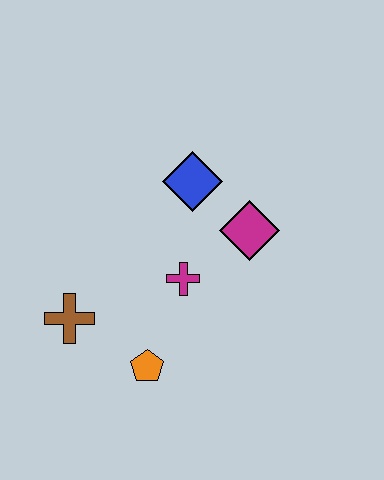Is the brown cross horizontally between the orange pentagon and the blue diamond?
No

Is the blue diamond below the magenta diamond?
No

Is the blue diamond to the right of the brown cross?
Yes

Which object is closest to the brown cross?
The orange pentagon is closest to the brown cross.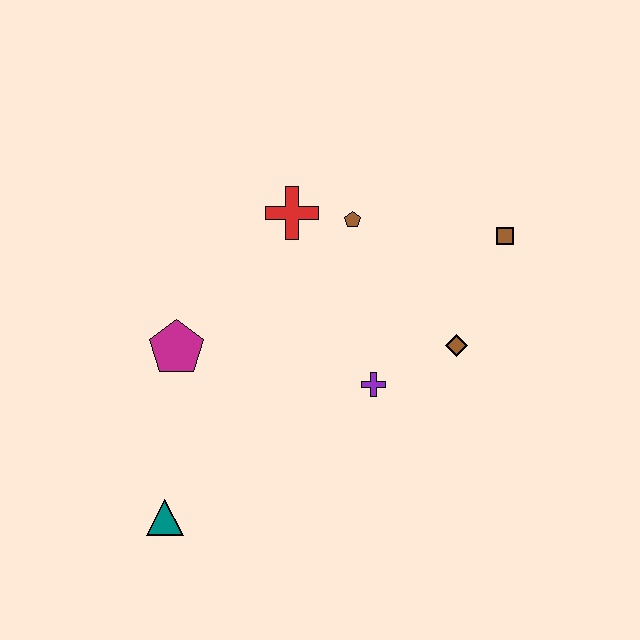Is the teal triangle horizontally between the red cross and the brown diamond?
No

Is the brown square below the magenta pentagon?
No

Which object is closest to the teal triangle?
The magenta pentagon is closest to the teal triangle.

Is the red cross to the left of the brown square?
Yes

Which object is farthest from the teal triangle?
The brown square is farthest from the teal triangle.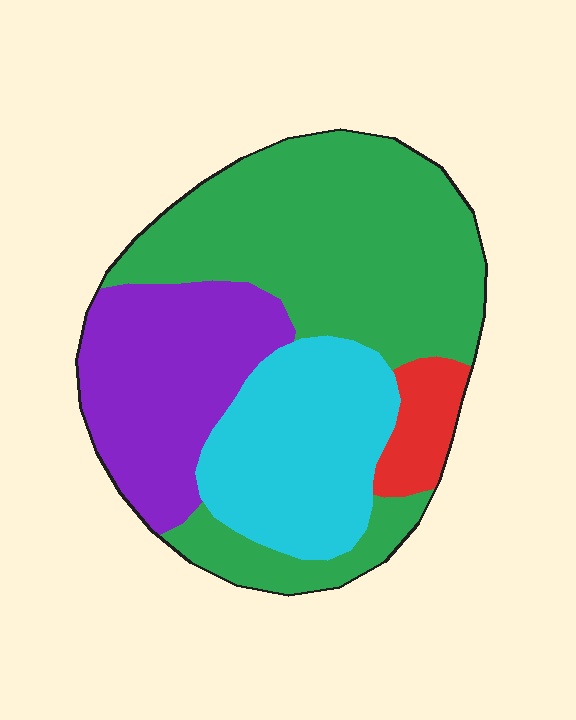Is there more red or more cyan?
Cyan.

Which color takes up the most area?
Green, at roughly 45%.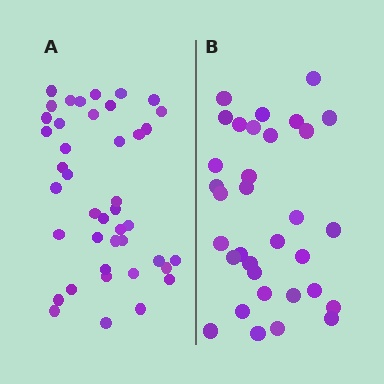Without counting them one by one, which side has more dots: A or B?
Region A (the left region) has more dots.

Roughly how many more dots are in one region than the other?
Region A has roughly 8 or so more dots than region B.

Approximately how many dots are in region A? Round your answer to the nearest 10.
About 40 dots. (The exact count is 42, which rounds to 40.)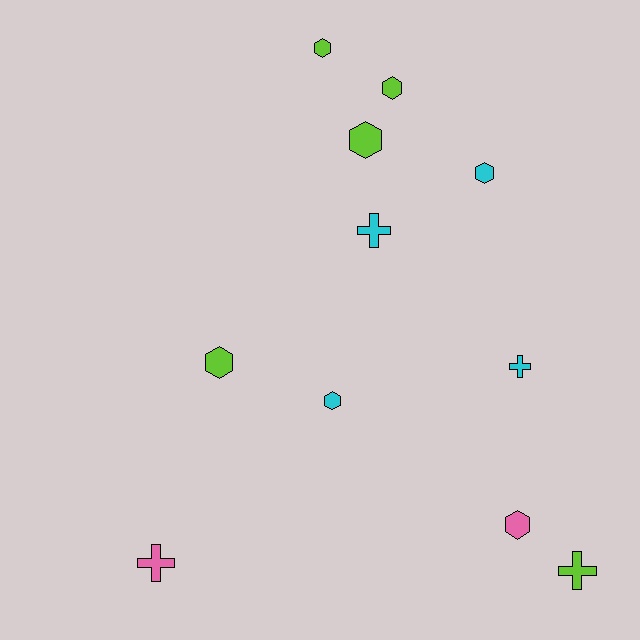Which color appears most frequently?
Lime, with 5 objects.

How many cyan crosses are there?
There are 2 cyan crosses.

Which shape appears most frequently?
Hexagon, with 7 objects.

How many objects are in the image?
There are 11 objects.